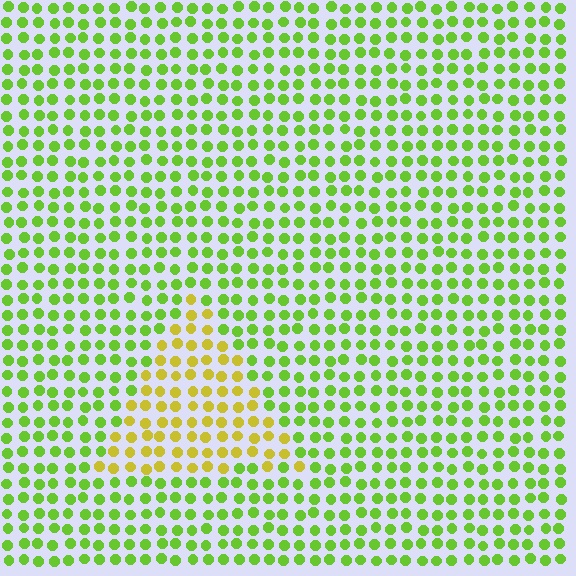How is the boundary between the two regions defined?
The boundary is defined purely by a slight shift in hue (about 41 degrees). Spacing, size, and orientation are identical on both sides.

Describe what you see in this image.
The image is filled with small lime elements in a uniform arrangement. A triangle-shaped region is visible where the elements are tinted to a slightly different hue, forming a subtle color boundary.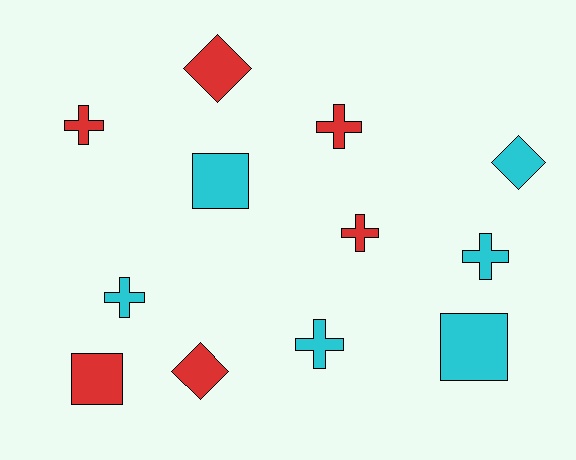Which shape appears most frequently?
Cross, with 6 objects.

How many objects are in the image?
There are 12 objects.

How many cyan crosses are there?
There are 3 cyan crosses.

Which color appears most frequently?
Red, with 6 objects.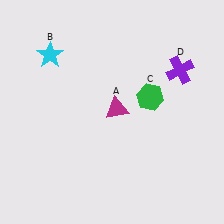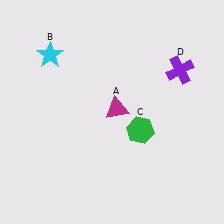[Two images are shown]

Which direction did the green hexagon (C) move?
The green hexagon (C) moved down.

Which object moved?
The green hexagon (C) moved down.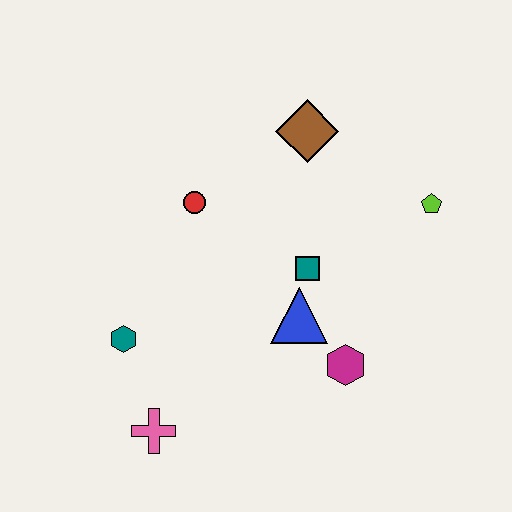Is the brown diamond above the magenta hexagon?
Yes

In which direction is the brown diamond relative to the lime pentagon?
The brown diamond is to the left of the lime pentagon.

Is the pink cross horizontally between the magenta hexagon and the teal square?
No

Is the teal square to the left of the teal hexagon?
No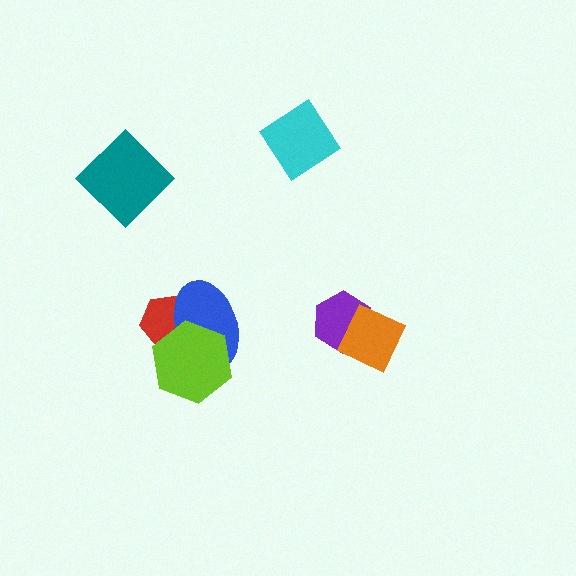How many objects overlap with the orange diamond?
1 object overlaps with the orange diamond.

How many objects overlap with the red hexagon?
2 objects overlap with the red hexagon.